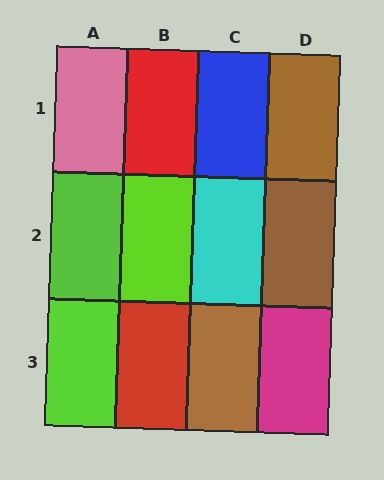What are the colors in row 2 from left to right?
Lime, lime, cyan, brown.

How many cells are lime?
3 cells are lime.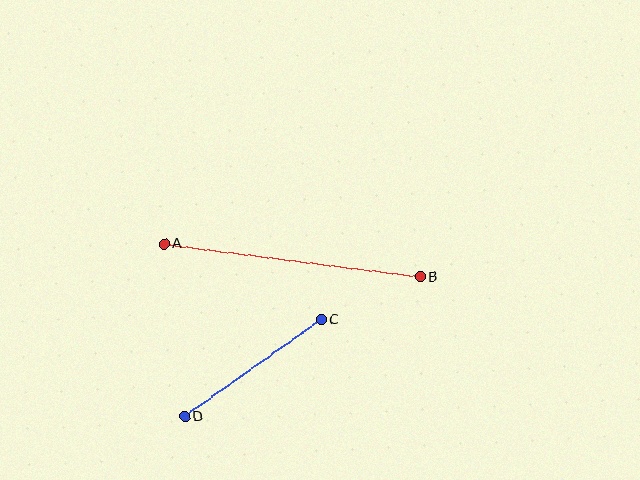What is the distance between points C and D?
The distance is approximately 167 pixels.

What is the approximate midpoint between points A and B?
The midpoint is at approximately (292, 261) pixels.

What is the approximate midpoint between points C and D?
The midpoint is at approximately (253, 368) pixels.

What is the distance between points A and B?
The distance is approximately 258 pixels.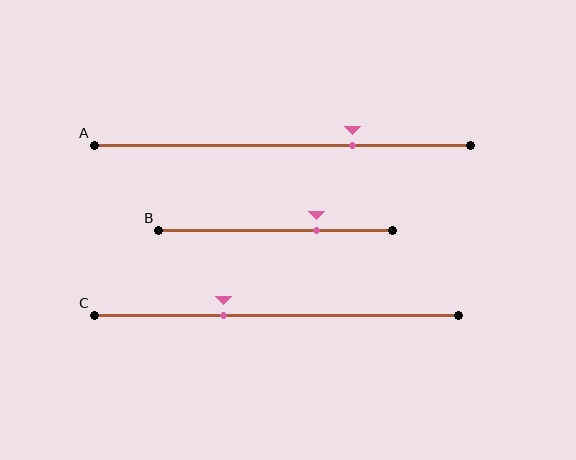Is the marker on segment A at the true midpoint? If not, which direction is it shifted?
No, the marker on segment A is shifted to the right by about 19% of the segment length.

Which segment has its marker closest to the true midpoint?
Segment C has its marker closest to the true midpoint.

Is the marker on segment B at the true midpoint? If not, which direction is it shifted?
No, the marker on segment B is shifted to the right by about 17% of the segment length.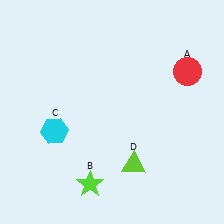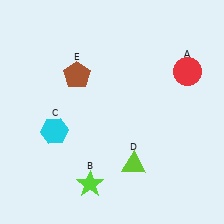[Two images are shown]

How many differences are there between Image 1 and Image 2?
There is 1 difference between the two images.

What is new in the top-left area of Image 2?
A brown pentagon (E) was added in the top-left area of Image 2.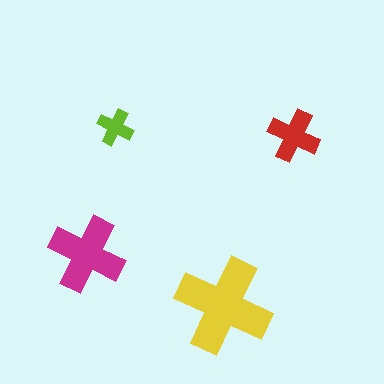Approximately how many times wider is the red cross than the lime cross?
About 1.5 times wider.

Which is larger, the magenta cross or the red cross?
The magenta one.